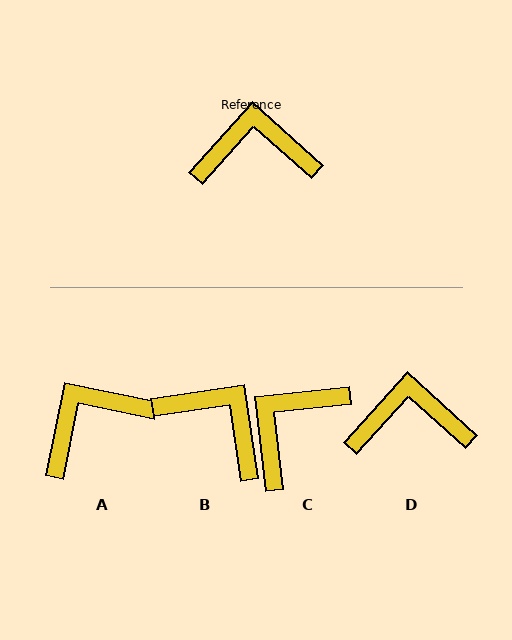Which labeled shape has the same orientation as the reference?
D.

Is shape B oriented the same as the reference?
No, it is off by about 39 degrees.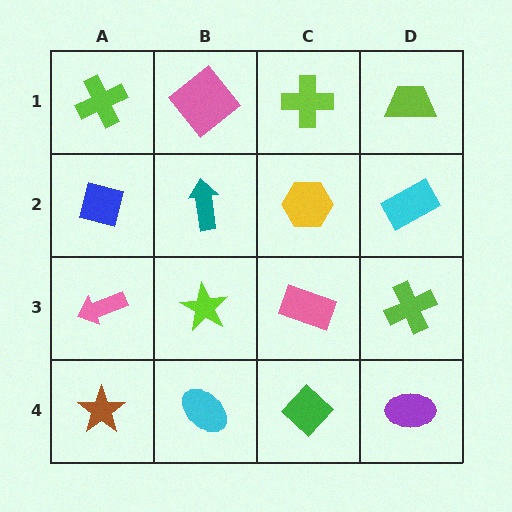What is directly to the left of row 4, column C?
A cyan ellipse.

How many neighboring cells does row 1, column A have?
2.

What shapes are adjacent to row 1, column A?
A blue square (row 2, column A), a pink diamond (row 1, column B).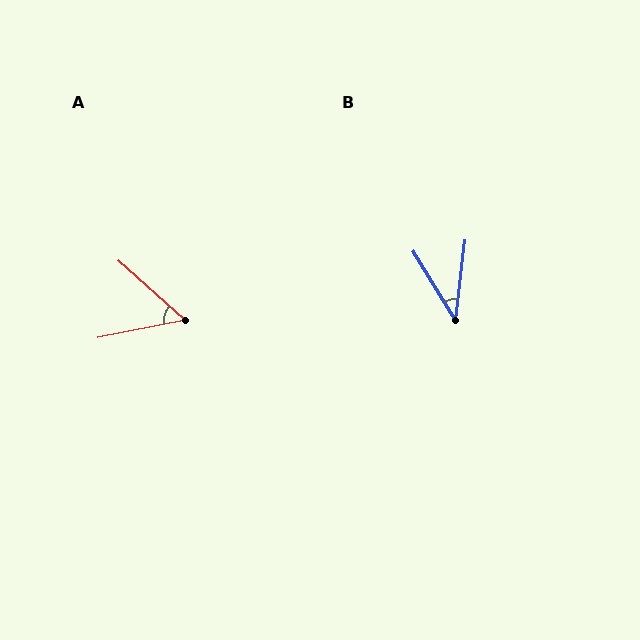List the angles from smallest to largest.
B (38°), A (53°).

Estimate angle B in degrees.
Approximately 38 degrees.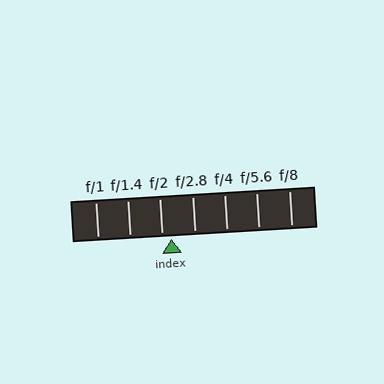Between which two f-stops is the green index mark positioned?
The index mark is between f/2 and f/2.8.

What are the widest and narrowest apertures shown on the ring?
The widest aperture shown is f/1 and the narrowest is f/8.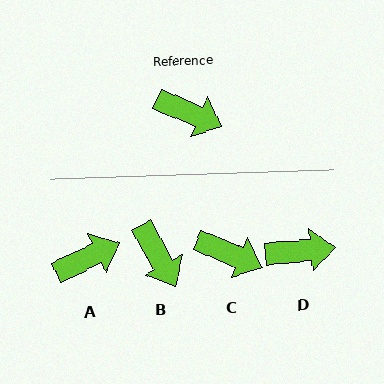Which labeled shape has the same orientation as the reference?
C.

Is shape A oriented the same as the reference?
No, it is off by about 48 degrees.